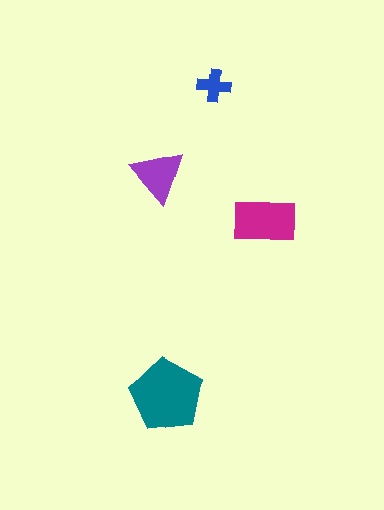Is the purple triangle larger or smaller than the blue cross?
Larger.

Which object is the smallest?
The blue cross.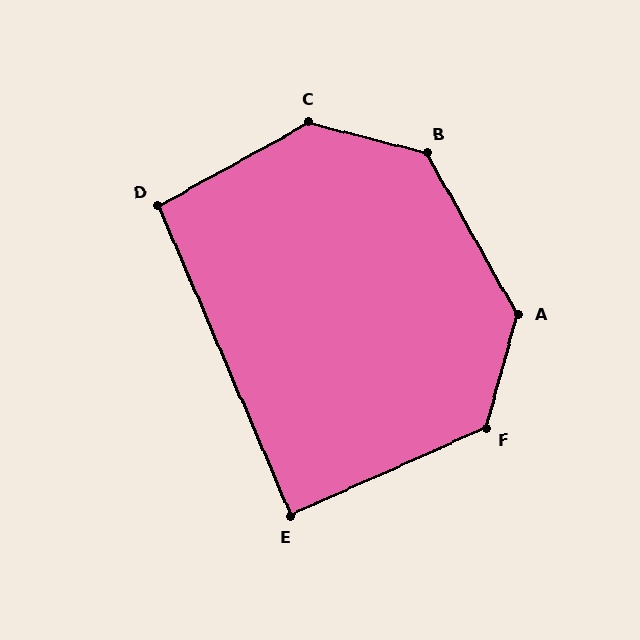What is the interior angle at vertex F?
Approximately 130 degrees (obtuse).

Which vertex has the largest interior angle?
C, at approximately 136 degrees.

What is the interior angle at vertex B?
Approximately 134 degrees (obtuse).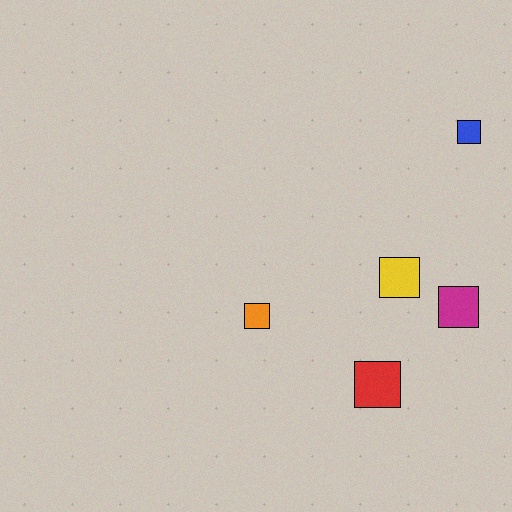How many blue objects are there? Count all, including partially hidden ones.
There is 1 blue object.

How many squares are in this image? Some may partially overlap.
There are 5 squares.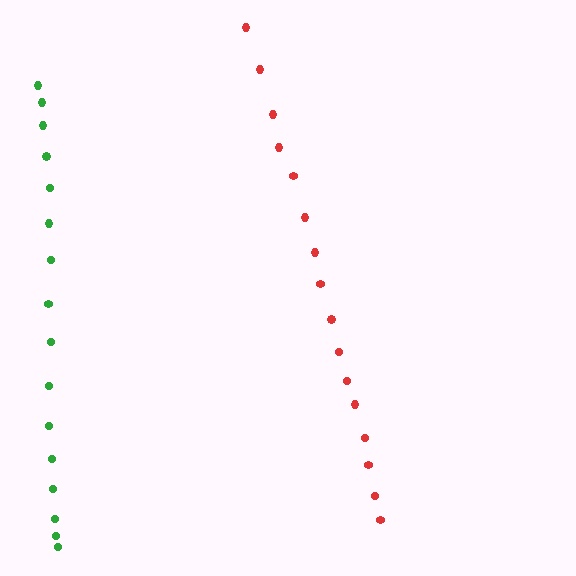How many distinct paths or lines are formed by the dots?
There are 2 distinct paths.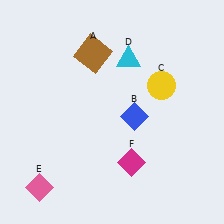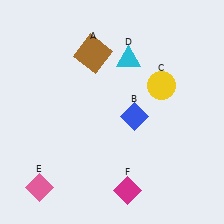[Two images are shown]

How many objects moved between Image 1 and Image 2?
1 object moved between the two images.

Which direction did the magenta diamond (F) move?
The magenta diamond (F) moved down.